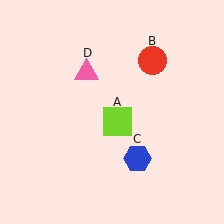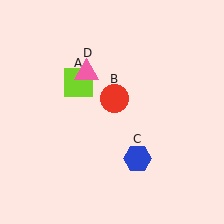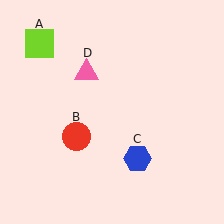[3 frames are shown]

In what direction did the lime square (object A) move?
The lime square (object A) moved up and to the left.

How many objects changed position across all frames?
2 objects changed position: lime square (object A), red circle (object B).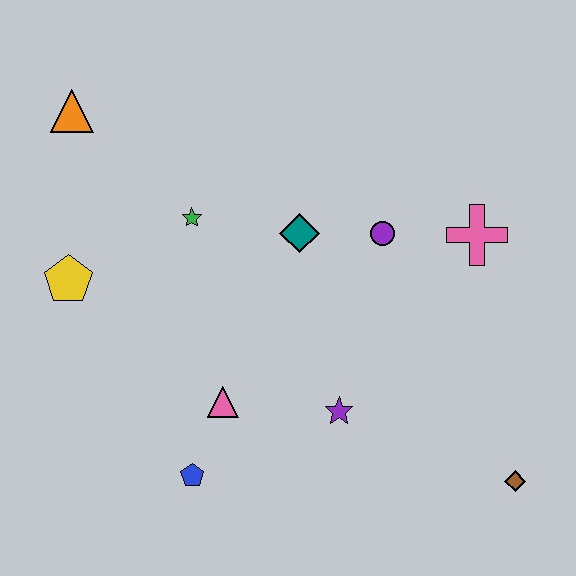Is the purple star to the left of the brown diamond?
Yes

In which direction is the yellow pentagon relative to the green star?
The yellow pentagon is to the left of the green star.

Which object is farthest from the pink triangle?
The orange triangle is farthest from the pink triangle.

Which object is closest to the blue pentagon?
The pink triangle is closest to the blue pentagon.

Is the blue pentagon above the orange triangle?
No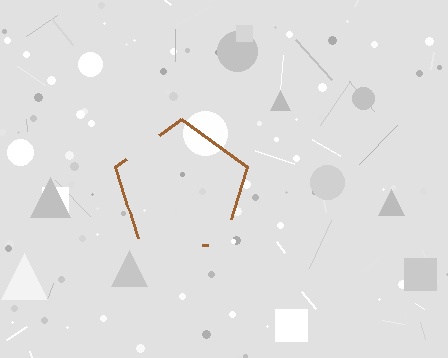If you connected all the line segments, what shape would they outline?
They would outline a pentagon.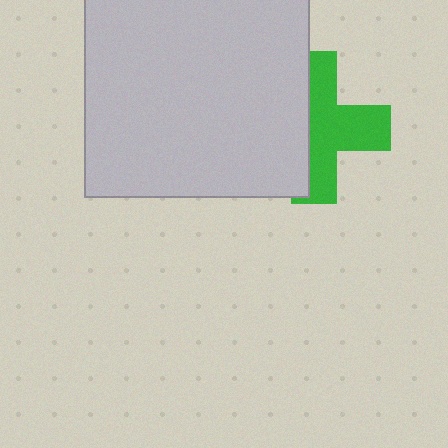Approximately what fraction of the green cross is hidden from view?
Roughly 43% of the green cross is hidden behind the light gray rectangle.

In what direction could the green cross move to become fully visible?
The green cross could move right. That would shift it out from behind the light gray rectangle entirely.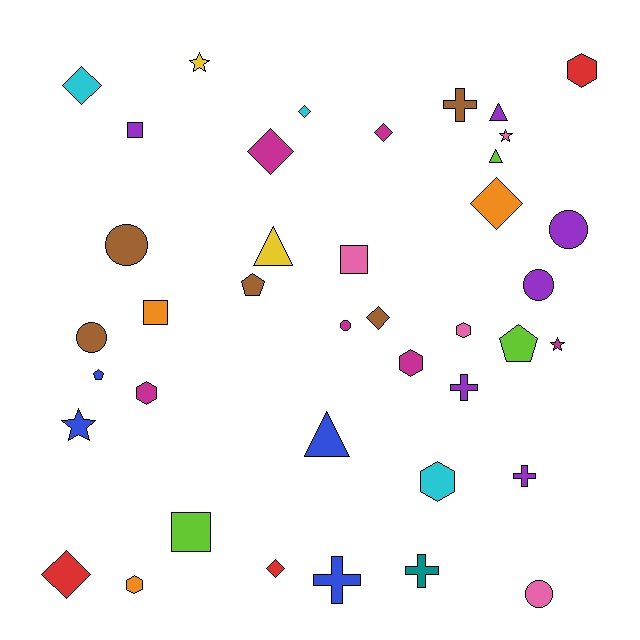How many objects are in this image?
There are 40 objects.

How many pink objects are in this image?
There are 4 pink objects.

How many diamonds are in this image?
There are 8 diamonds.